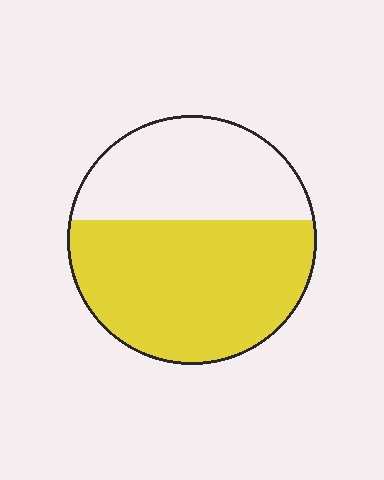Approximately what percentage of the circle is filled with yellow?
Approximately 60%.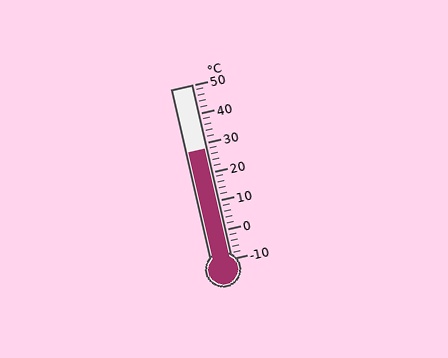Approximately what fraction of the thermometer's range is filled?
The thermometer is filled to approximately 65% of its range.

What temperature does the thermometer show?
The thermometer shows approximately 28°C.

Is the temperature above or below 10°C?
The temperature is above 10°C.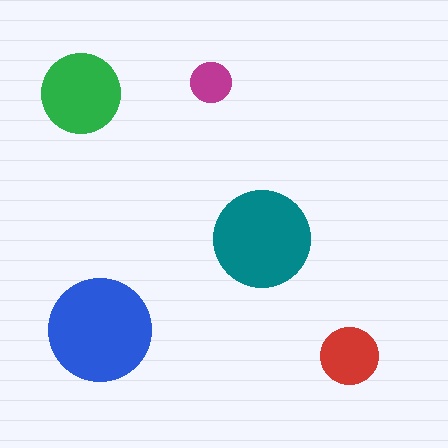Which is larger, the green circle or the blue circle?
The blue one.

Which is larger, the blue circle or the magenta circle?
The blue one.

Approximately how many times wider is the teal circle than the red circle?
About 1.5 times wider.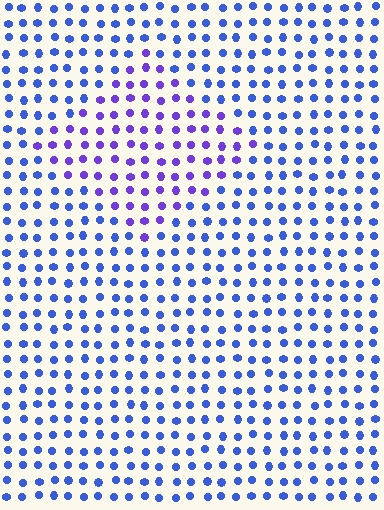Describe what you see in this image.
The image is filled with small blue elements in a uniform arrangement. A diamond-shaped region is visible where the elements are tinted to a slightly different hue, forming a subtle color boundary.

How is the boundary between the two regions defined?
The boundary is defined purely by a slight shift in hue (about 34 degrees). Spacing, size, and orientation are identical on both sides.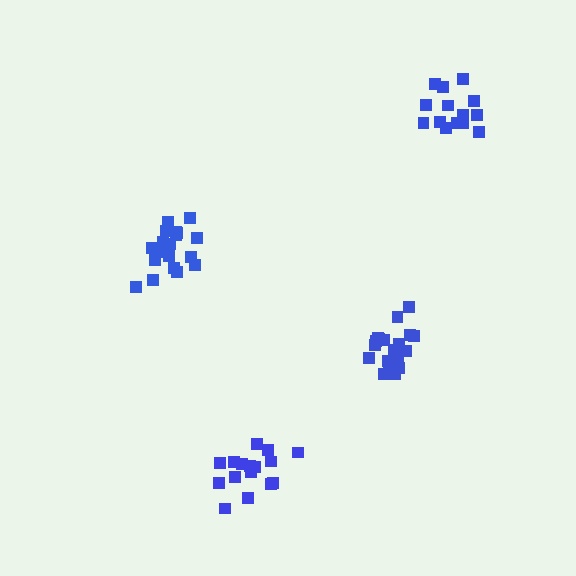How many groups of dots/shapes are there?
There are 4 groups.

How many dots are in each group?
Group 1: 19 dots, Group 2: 14 dots, Group 3: 16 dots, Group 4: 20 dots (69 total).